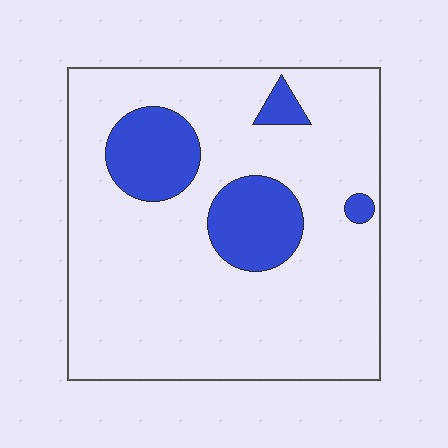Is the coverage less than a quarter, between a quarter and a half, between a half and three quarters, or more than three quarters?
Less than a quarter.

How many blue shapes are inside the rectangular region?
4.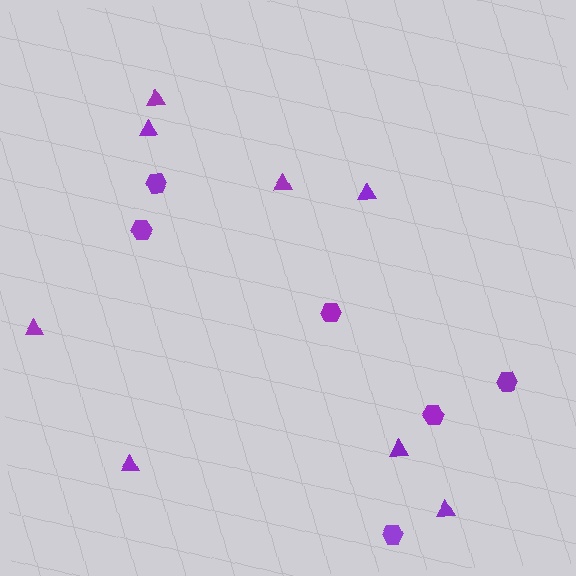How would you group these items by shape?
There are 2 groups: one group of hexagons (6) and one group of triangles (8).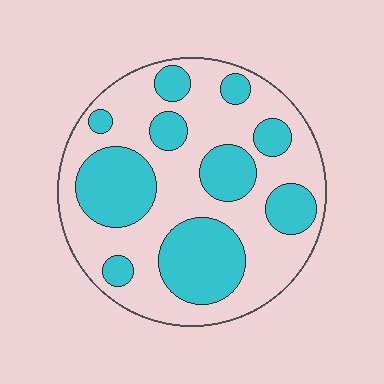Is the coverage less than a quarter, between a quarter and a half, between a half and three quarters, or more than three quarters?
Between a quarter and a half.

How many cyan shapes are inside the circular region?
10.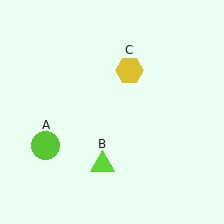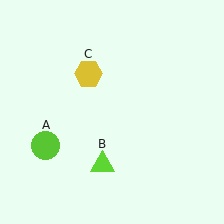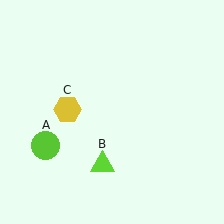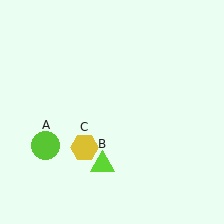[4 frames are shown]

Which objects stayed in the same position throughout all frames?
Lime circle (object A) and lime triangle (object B) remained stationary.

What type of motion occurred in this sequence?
The yellow hexagon (object C) rotated counterclockwise around the center of the scene.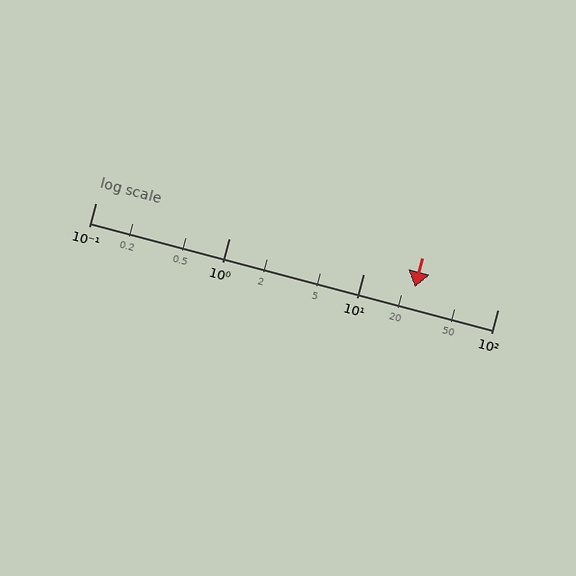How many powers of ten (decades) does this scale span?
The scale spans 3 decades, from 0.1 to 100.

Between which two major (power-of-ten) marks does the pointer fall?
The pointer is between 10 and 100.